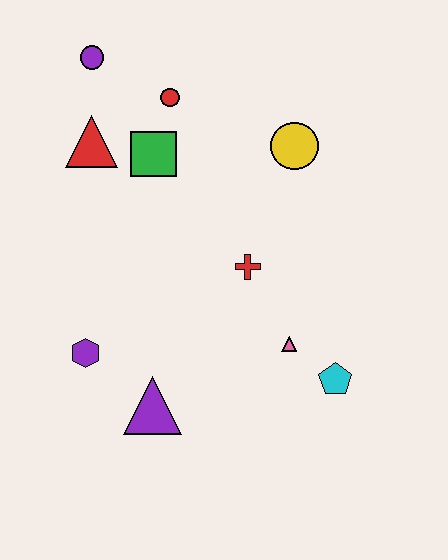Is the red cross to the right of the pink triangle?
No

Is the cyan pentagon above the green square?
No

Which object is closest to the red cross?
The pink triangle is closest to the red cross.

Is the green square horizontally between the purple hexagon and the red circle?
Yes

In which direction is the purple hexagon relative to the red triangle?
The purple hexagon is below the red triangle.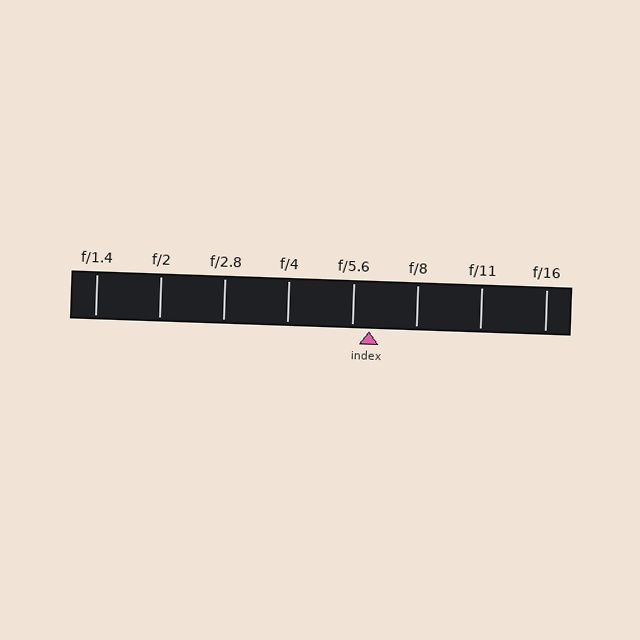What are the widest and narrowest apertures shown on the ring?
The widest aperture shown is f/1.4 and the narrowest is f/16.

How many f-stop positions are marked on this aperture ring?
There are 8 f-stop positions marked.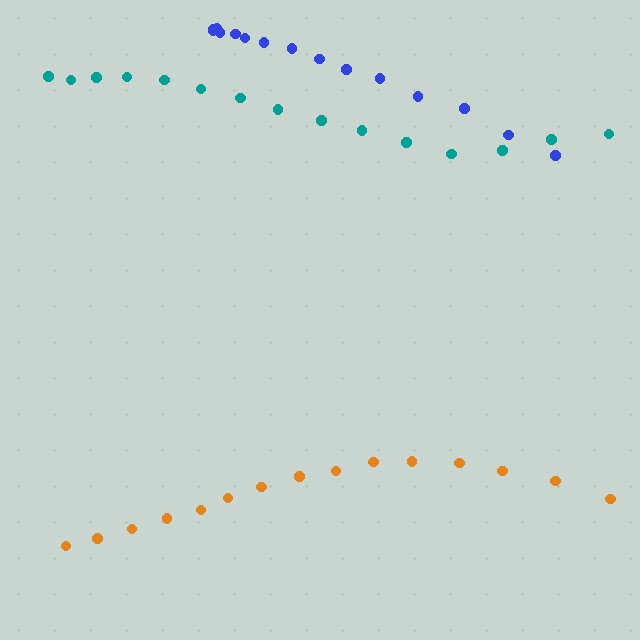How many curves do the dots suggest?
There are 3 distinct paths.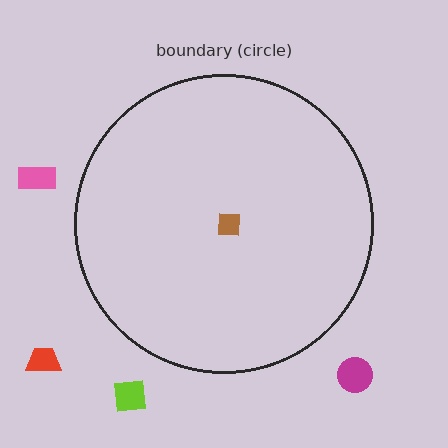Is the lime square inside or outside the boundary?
Outside.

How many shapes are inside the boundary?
1 inside, 4 outside.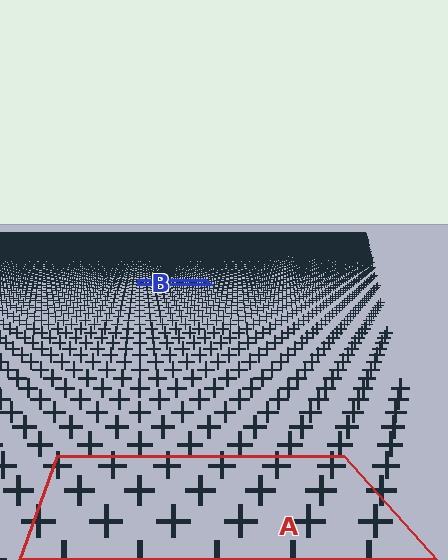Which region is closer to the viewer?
Region A is closer. The texture elements there are larger and more spread out.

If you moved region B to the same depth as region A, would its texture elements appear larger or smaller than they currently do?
They would appear larger. At a closer depth, the same texture elements are projected at a bigger on-screen size.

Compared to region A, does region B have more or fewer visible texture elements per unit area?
Region B has more texture elements per unit area — they are packed more densely because it is farther away.